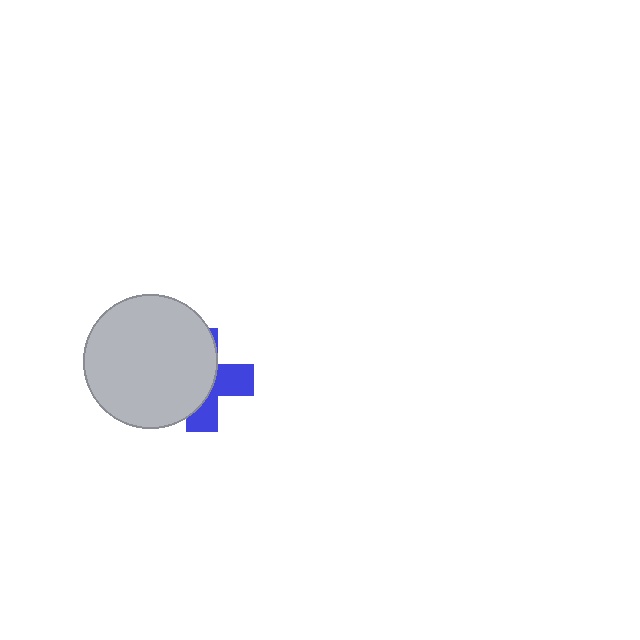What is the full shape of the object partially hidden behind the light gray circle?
The partially hidden object is a blue cross.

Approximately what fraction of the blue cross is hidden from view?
Roughly 62% of the blue cross is hidden behind the light gray circle.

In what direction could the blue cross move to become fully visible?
The blue cross could move right. That would shift it out from behind the light gray circle entirely.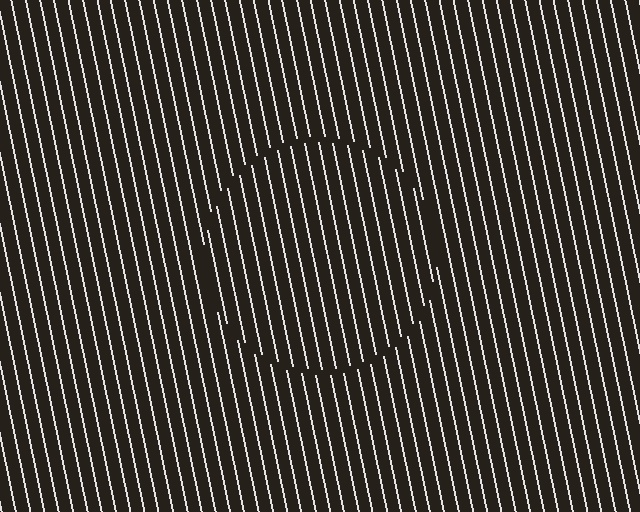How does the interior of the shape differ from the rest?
The interior of the shape contains the same grating, shifted by half a period — the contour is defined by the phase discontinuity where line-ends from the inner and outer gratings abut.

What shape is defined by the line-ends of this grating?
An illusory circle. The interior of the shape contains the same grating, shifted by half a period — the contour is defined by the phase discontinuity where line-ends from the inner and outer gratings abut.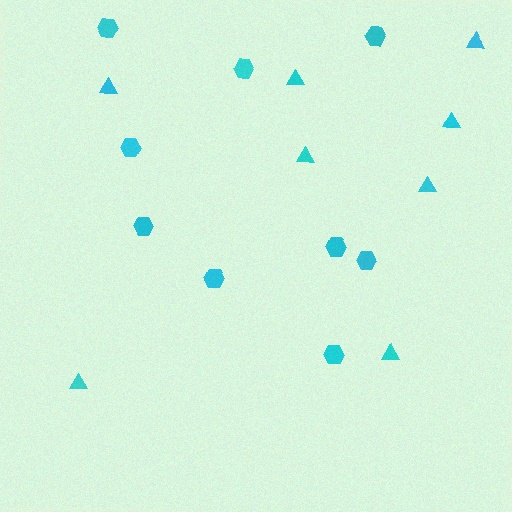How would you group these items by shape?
There are 2 groups: one group of triangles (8) and one group of hexagons (9).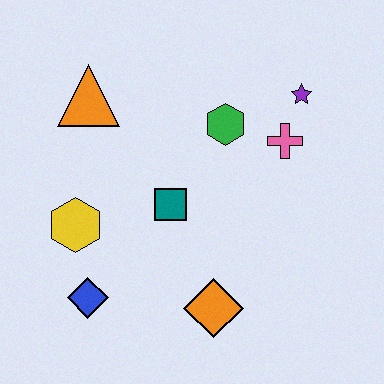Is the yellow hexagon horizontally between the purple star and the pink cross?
No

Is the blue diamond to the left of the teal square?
Yes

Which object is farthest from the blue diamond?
The purple star is farthest from the blue diamond.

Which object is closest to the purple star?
The pink cross is closest to the purple star.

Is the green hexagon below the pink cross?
No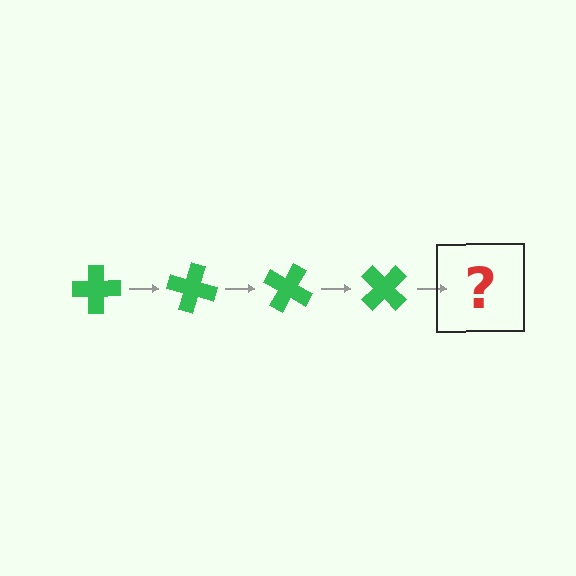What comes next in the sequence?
The next element should be a green cross rotated 60 degrees.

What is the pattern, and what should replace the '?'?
The pattern is that the cross rotates 15 degrees each step. The '?' should be a green cross rotated 60 degrees.